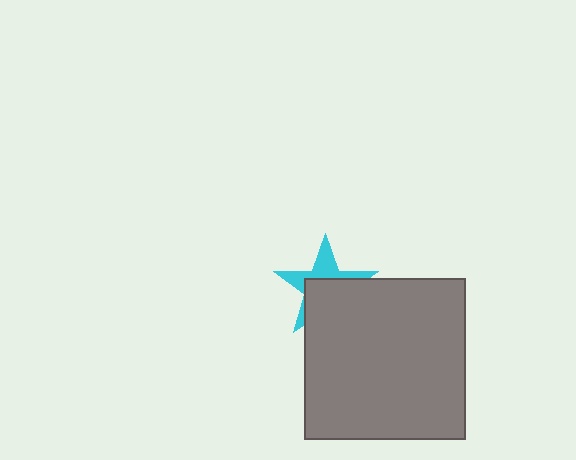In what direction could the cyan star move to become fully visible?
The cyan star could move up. That would shift it out from behind the gray square entirely.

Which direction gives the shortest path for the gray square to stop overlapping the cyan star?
Moving down gives the shortest separation.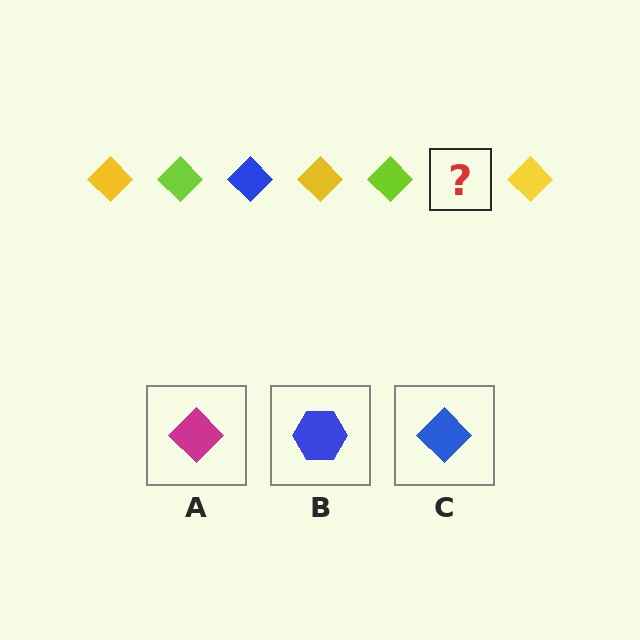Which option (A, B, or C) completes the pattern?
C.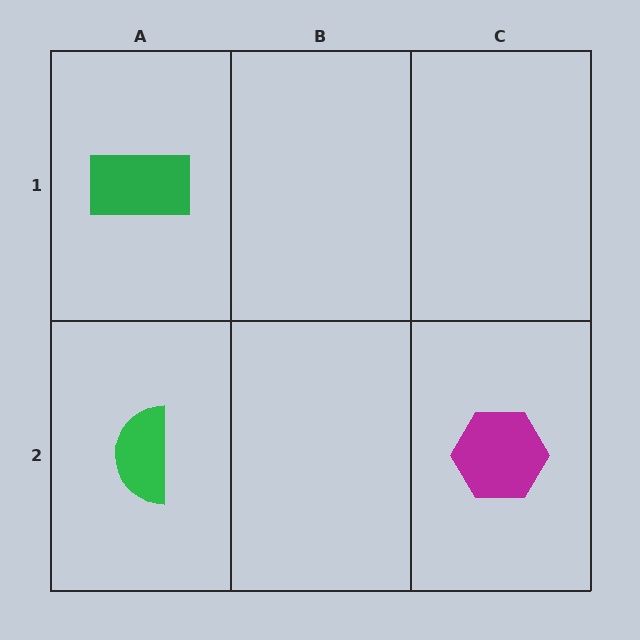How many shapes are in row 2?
2 shapes.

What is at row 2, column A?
A green semicircle.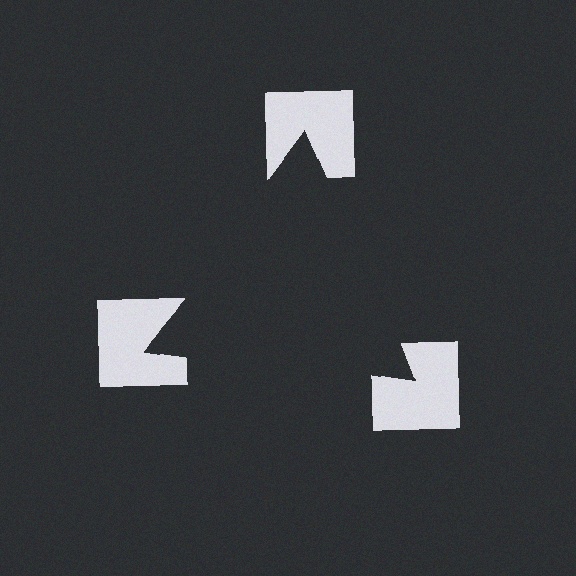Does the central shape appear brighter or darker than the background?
It typically appears slightly darker than the background, even though no actual brightness change is drawn.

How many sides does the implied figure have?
3 sides.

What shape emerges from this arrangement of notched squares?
An illusory triangle — its edges are inferred from the aligned wedge cuts in the notched squares, not physically drawn.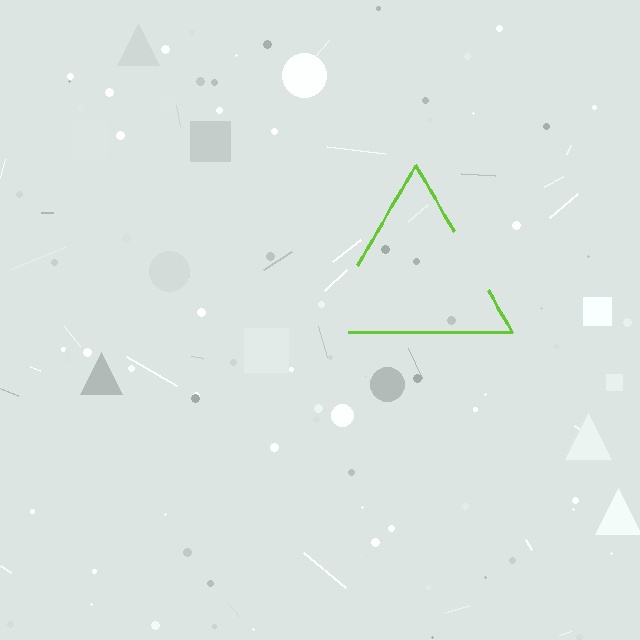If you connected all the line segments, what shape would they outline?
They would outline a triangle.